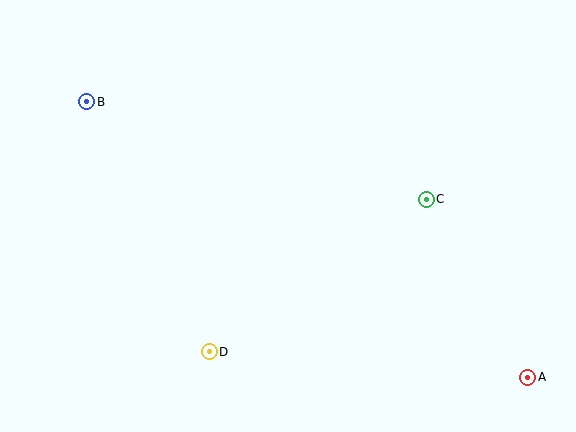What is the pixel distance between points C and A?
The distance between C and A is 205 pixels.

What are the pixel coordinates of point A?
Point A is at (528, 377).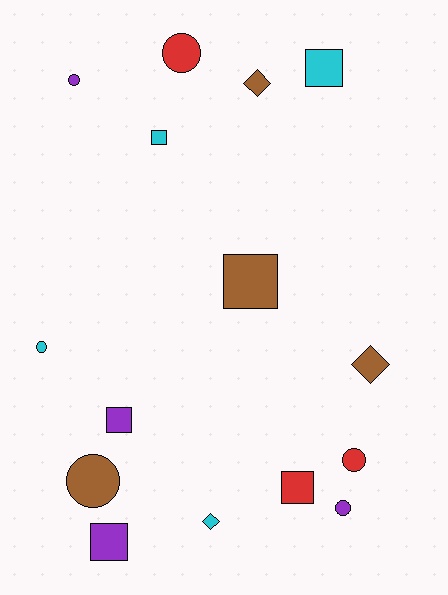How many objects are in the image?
There are 15 objects.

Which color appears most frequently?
Cyan, with 4 objects.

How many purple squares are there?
There are 2 purple squares.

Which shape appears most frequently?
Circle, with 6 objects.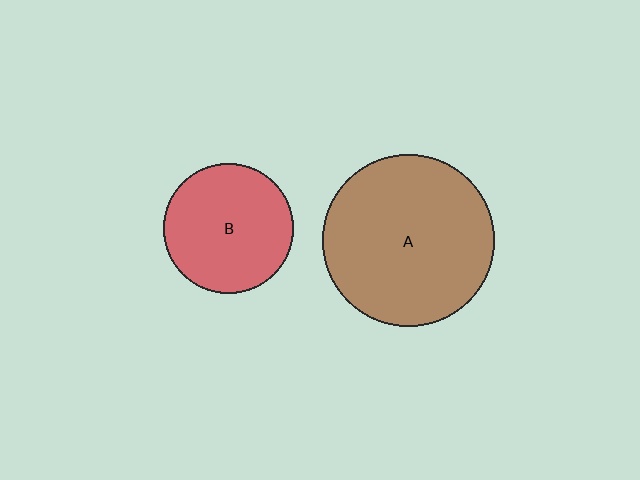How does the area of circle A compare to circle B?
Approximately 1.7 times.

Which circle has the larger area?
Circle A (brown).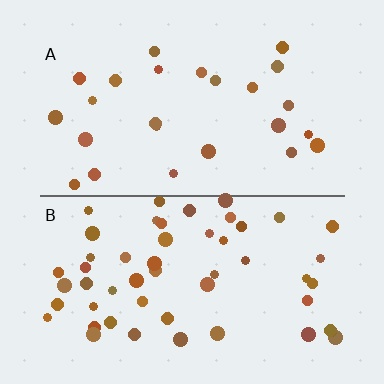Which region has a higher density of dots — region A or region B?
B (the bottom).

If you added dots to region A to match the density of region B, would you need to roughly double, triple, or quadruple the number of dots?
Approximately double.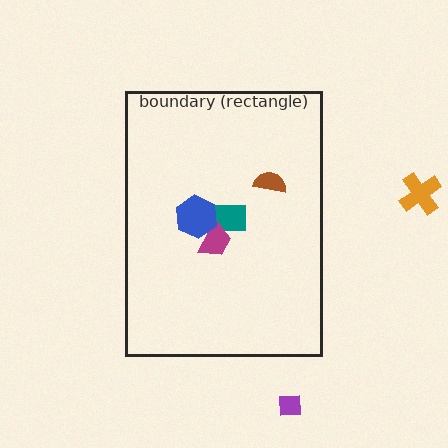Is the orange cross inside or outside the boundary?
Outside.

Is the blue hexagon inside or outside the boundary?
Inside.